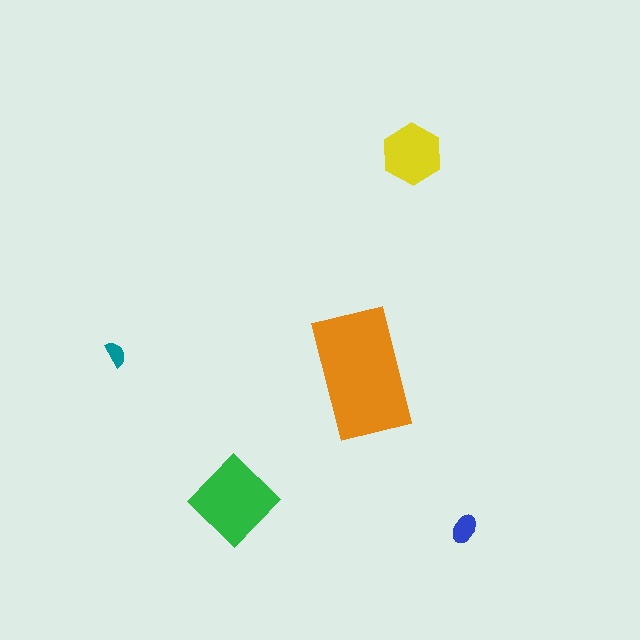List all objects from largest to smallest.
The orange rectangle, the green diamond, the yellow hexagon, the blue ellipse, the teal semicircle.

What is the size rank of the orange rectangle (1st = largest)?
1st.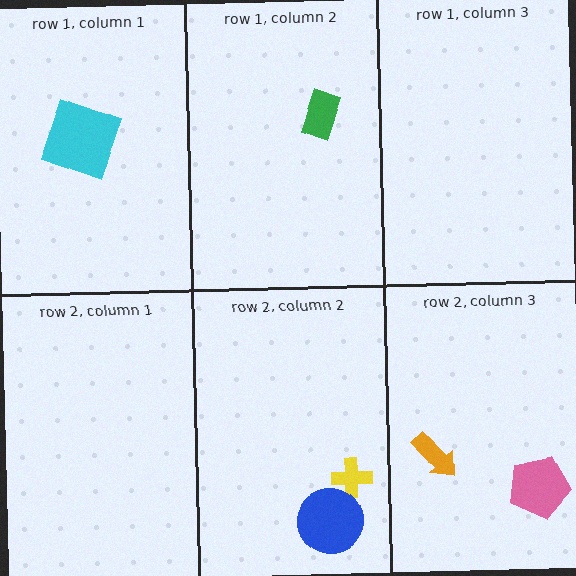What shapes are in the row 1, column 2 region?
The green rectangle.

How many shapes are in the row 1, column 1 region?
1.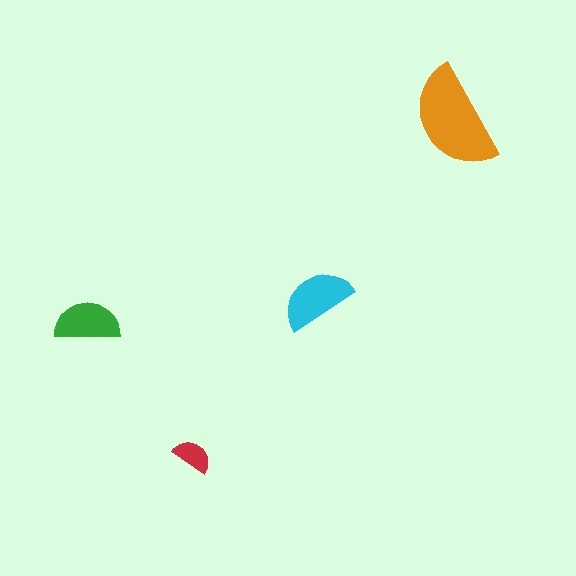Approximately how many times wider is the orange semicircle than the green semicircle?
About 1.5 times wider.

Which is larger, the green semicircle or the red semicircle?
The green one.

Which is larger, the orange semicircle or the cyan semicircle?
The orange one.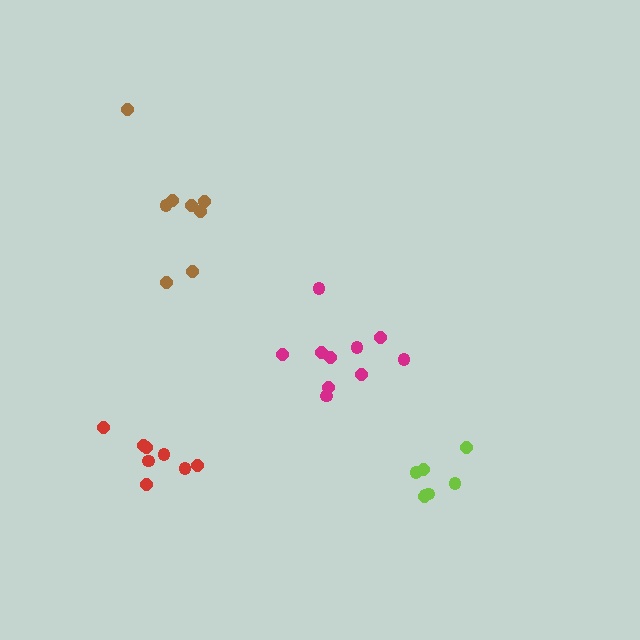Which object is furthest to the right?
The lime cluster is rightmost.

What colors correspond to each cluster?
The clusters are colored: red, brown, magenta, lime.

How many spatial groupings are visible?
There are 4 spatial groupings.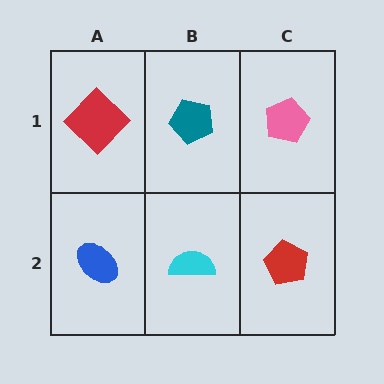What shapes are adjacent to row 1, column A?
A blue ellipse (row 2, column A), a teal pentagon (row 1, column B).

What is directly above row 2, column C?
A pink pentagon.